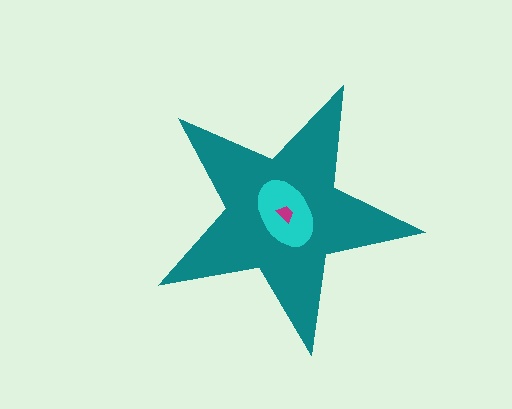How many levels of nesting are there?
3.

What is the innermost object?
The magenta trapezoid.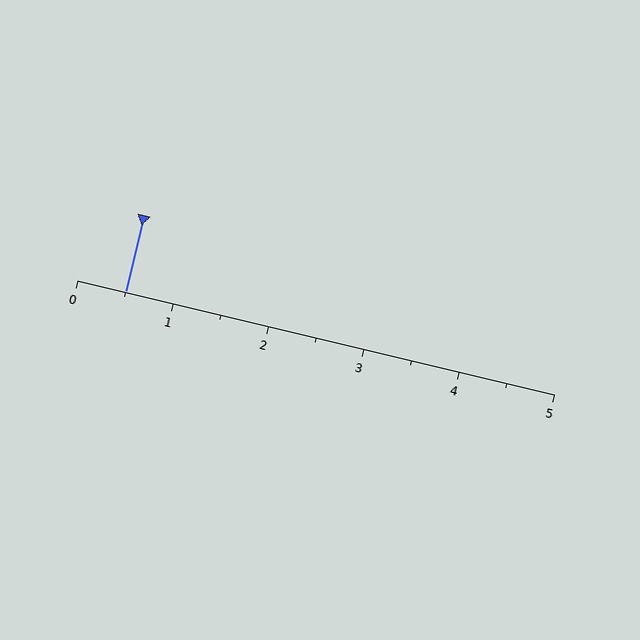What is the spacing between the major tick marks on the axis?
The major ticks are spaced 1 apart.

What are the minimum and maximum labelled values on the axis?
The axis runs from 0 to 5.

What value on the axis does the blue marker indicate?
The marker indicates approximately 0.5.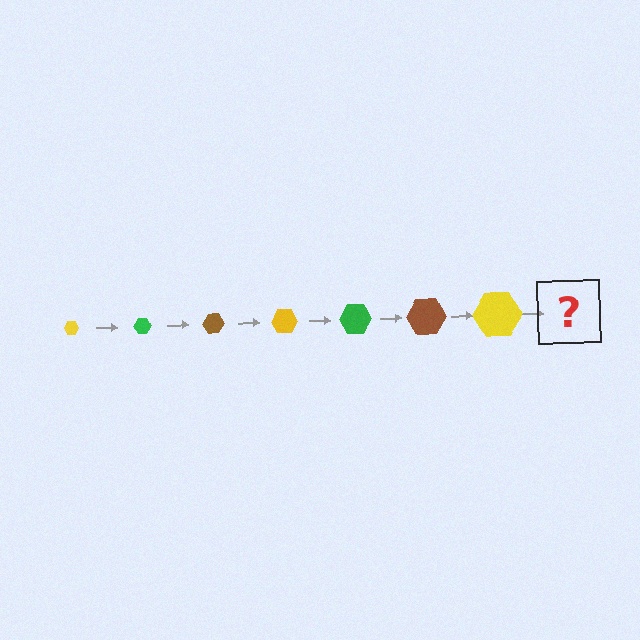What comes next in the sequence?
The next element should be a green hexagon, larger than the previous one.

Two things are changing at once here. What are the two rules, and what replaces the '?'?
The two rules are that the hexagon grows larger each step and the color cycles through yellow, green, and brown. The '?' should be a green hexagon, larger than the previous one.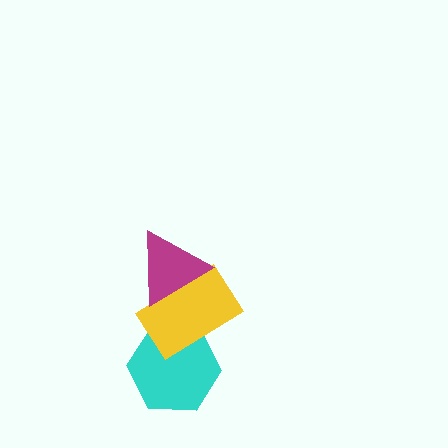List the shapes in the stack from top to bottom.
From top to bottom: the magenta triangle, the yellow rectangle, the cyan hexagon.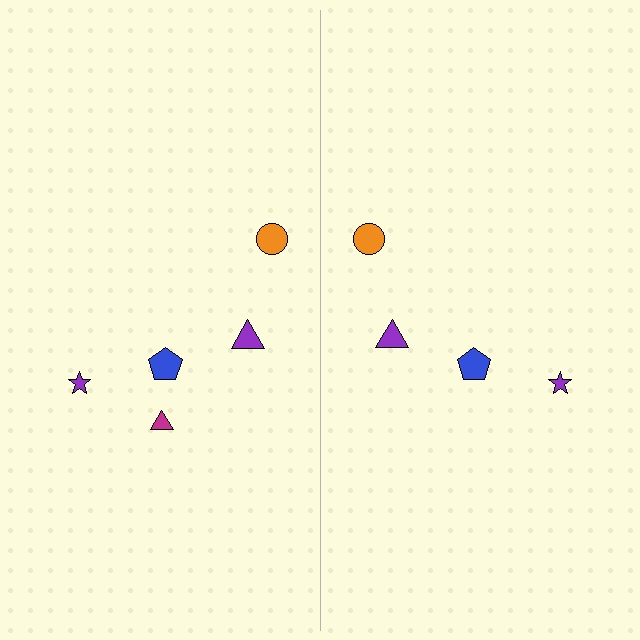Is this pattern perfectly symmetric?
No, the pattern is not perfectly symmetric. A magenta triangle is missing from the right side.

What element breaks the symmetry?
A magenta triangle is missing from the right side.